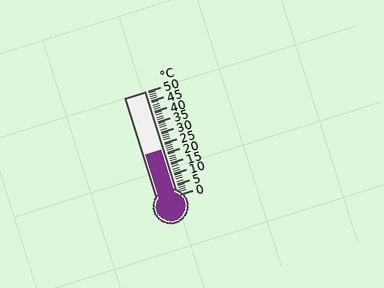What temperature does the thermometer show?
The thermometer shows approximately 22°C.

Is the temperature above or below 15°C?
The temperature is above 15°C.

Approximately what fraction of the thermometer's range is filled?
The thermometer is filled to approximately 45% of its range.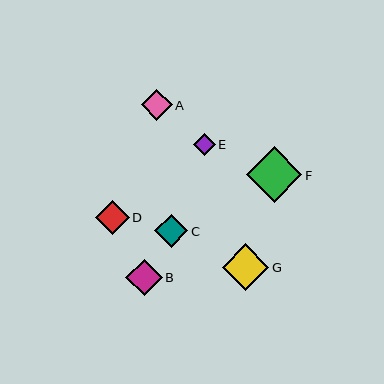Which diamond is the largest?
Diamond F is the largest with a size of approximately 56 pixels.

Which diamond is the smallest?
Diamond E is the smallest with a size of approximately 21 pixels.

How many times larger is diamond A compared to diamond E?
Diamond A is approximately 1.4 times the size of diamond E.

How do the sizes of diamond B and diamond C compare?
Diamond B and diamond C are approximately the same size.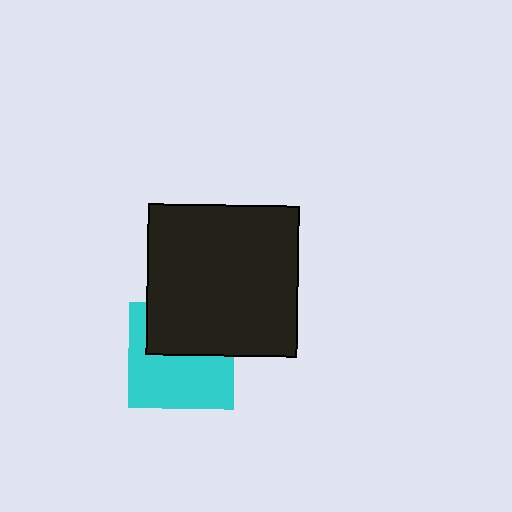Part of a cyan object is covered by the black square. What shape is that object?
It is a square.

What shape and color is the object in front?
The object in front is a black square.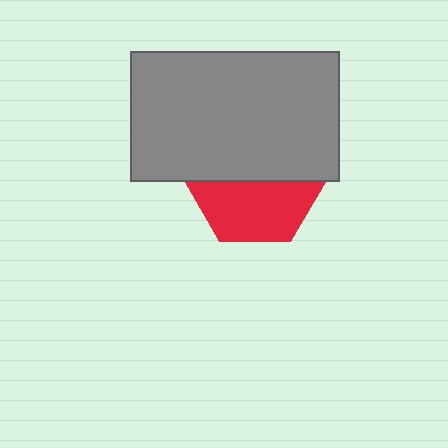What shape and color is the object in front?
The object in front is a gray rectangle.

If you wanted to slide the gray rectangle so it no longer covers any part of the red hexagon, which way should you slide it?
Slide it up — that is the most direct way to separate the two shapes.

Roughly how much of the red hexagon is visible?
About half of it is visible (roughly 48%).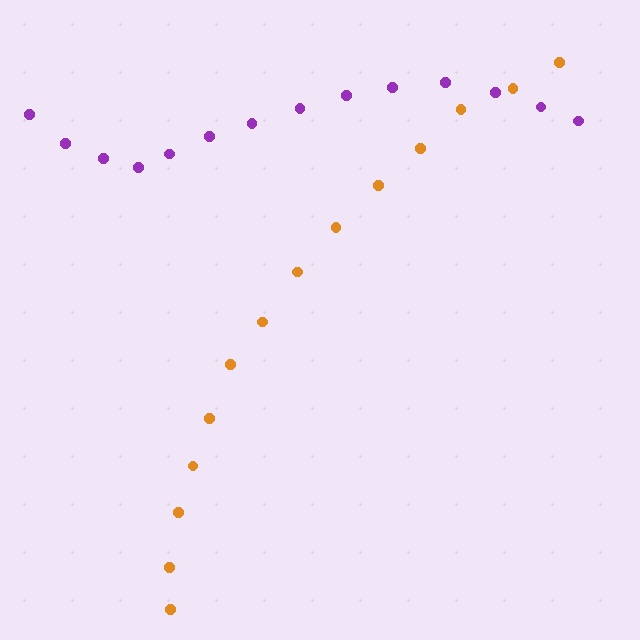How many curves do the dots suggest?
There are 2 distinct paths.